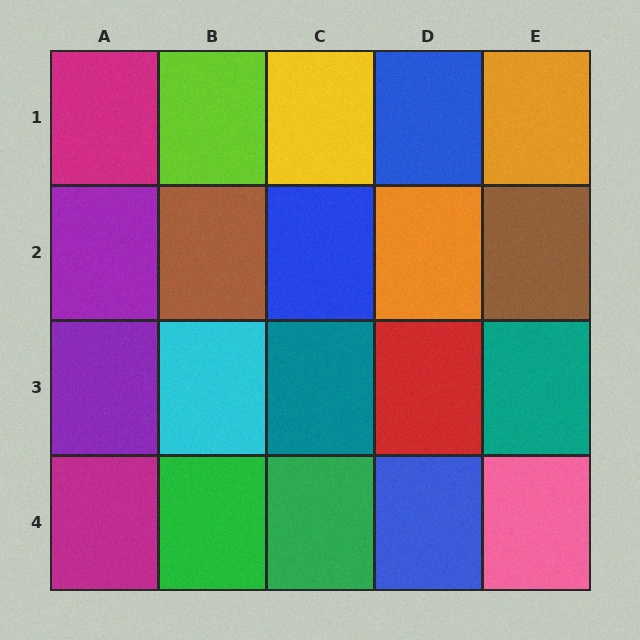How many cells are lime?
1 cell is lime.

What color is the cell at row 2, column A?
Purple.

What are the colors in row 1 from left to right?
Magenta, lime, yellow, blue, orange.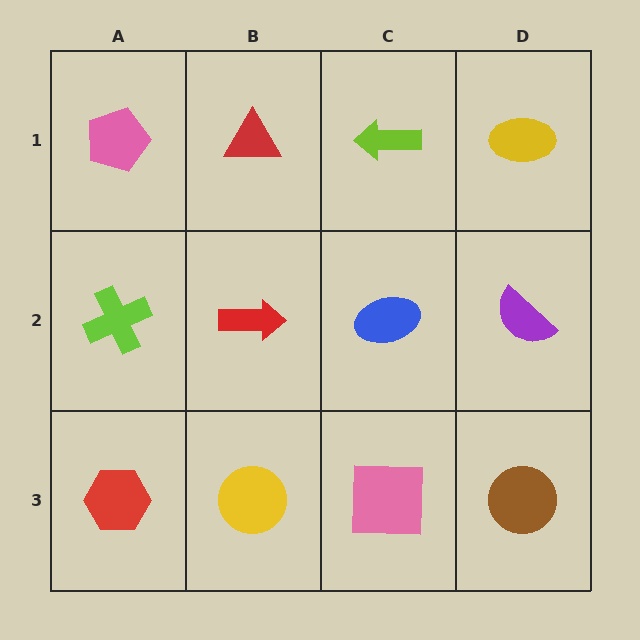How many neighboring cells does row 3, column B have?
3.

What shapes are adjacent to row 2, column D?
A yellow ellipse (row 1, column D), a brown circle (row 3, column D), a blue ellipse (row 2, column C).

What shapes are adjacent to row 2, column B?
A red triangle (row 1, column B), a yellow circle (row 3, column B), a lime cross (row 2, column A), a blue ellipse (row 2, column C).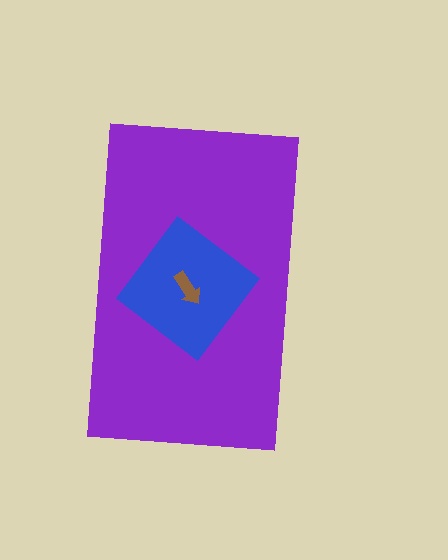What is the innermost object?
The brown arrow.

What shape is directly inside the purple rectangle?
The blue diamond.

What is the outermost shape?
The purple rectangle.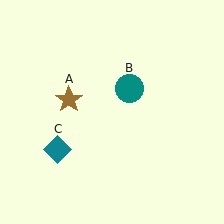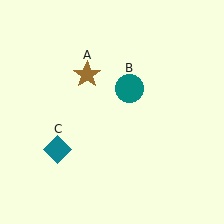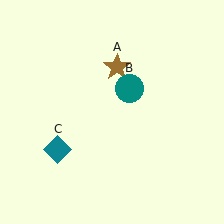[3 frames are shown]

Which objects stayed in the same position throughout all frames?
Teal circle (object B) and teal diamond (object C) remained stationary.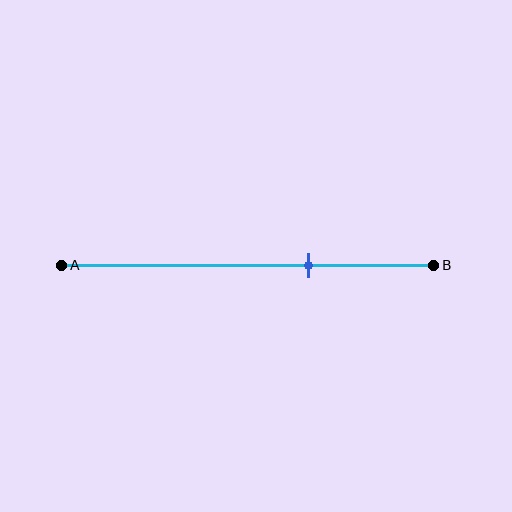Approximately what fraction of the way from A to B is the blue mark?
The blue mark is approximately 65% of the way from A to B.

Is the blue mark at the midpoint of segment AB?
No, the mark is at about 65% from A, not at the 50% midpoint.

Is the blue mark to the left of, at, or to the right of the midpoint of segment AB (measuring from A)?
The blue mark is to the right of the midpoint of segment AB.